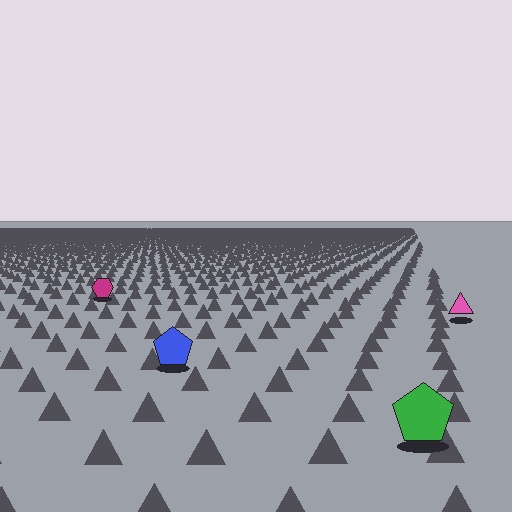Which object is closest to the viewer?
The green pentagon is closest. The texture marks near it are larger and more spread out.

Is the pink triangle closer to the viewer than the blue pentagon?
No. The blue pentagon is closer — you can tell from the texture gradient: the ground texture is coarser near it.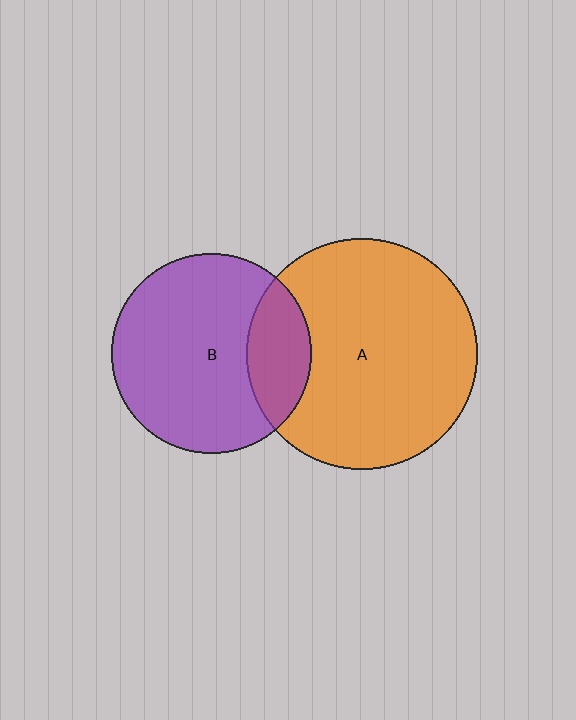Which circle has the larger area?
Circle A (orange).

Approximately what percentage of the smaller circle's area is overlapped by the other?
Approximately 20%.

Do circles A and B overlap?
Yes.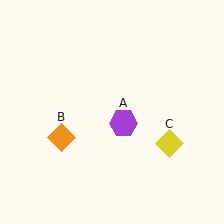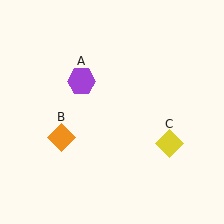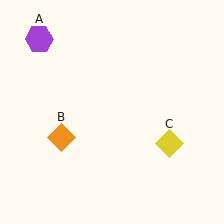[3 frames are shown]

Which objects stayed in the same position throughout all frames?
Orange diamond (object B) and yellow diamond (object C) remained stationary.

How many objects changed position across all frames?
1 object changed position: purple hexagon (object A).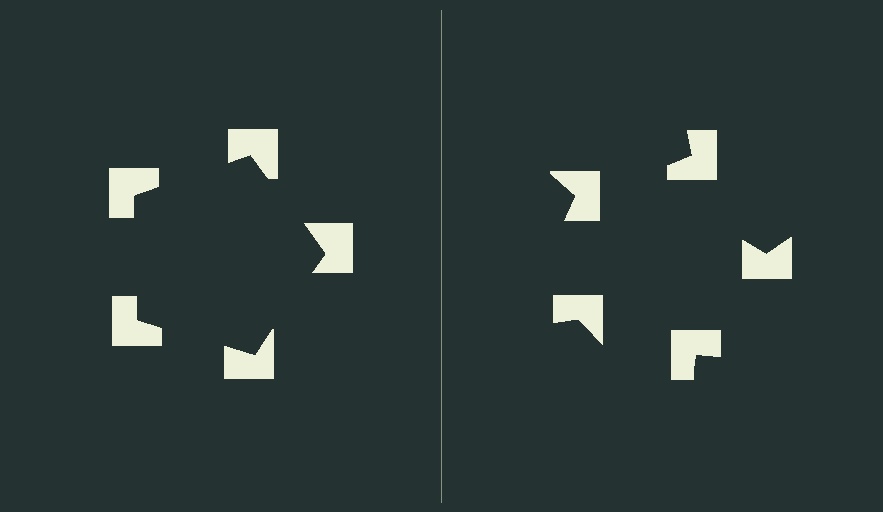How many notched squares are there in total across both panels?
10 — 5 on each side.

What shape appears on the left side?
An illusory pentagon.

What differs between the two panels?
The notched squares are positioned identically on both sides; only the wedge orientations differ. On the left they align to a pentagon; on the right they are misaligned.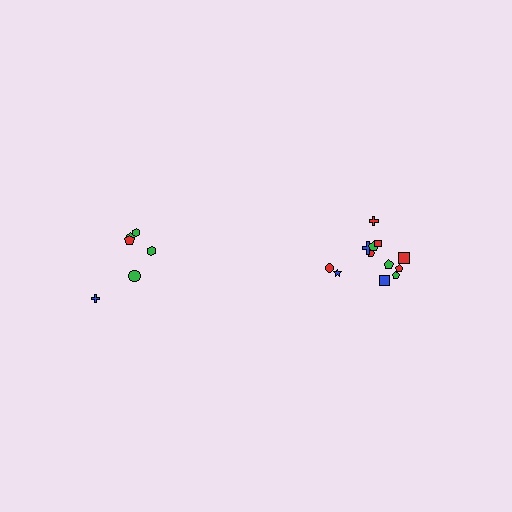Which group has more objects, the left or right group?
The right group.